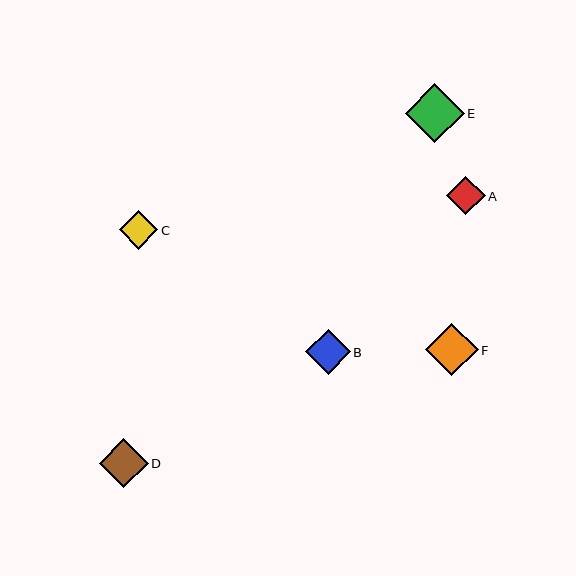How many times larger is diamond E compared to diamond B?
Diamond E is approximately 1.3 times the size of diamond B.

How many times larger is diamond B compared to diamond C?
Diamond B is approximately 1.2 times the size of diamond C.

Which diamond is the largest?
Diamond E is the largest with a size of approximately 59 pixels.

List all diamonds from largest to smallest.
From largest to smallest: E, F, D, B, A, C.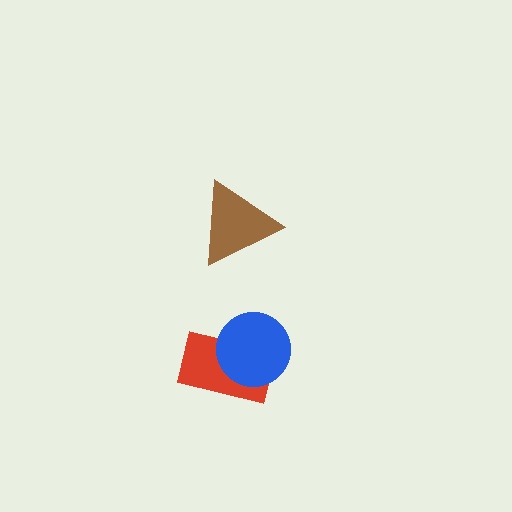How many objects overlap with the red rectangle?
1 object overlaps with the red rectangle.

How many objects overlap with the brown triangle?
0 objects overlap with the brown triangle.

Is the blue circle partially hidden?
No, no other shape covers it.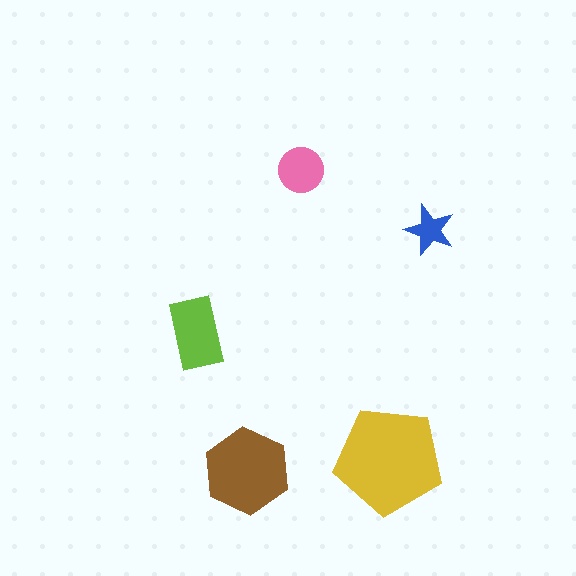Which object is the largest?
The yellow pentagon.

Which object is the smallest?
The blue star.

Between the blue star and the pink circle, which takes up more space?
The pink circle.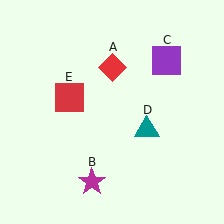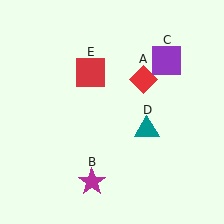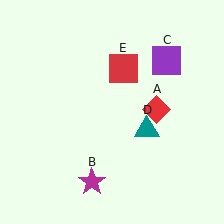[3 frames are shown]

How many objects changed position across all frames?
2 objects changed position: red diamond (object A), red square (object E).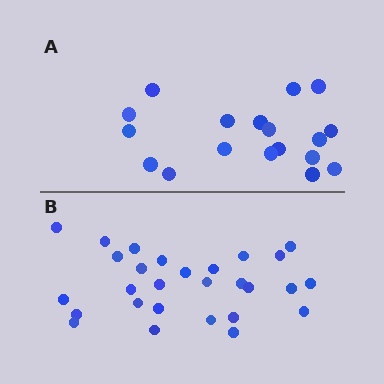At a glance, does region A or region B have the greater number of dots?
Region B (the bottom region) has more dots.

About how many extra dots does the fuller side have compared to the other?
Region B has roughly 10 or so more dots than region A.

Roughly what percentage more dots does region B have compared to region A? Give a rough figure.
About 55% more.